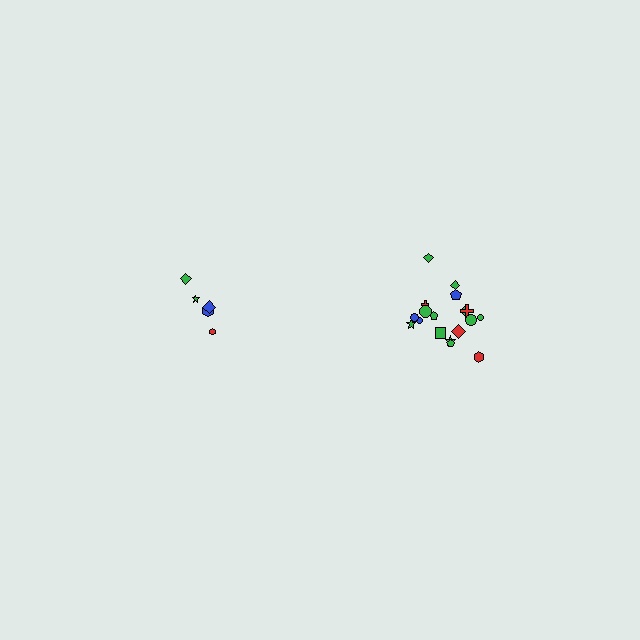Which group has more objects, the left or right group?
The right group.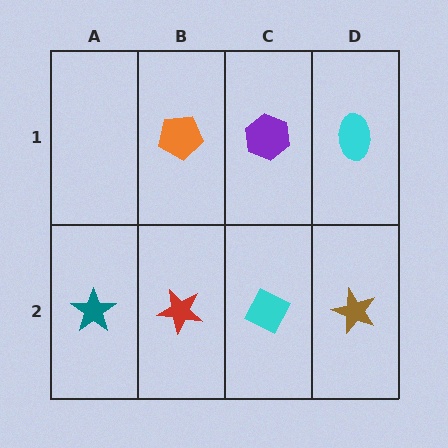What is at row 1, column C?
A purple hexagon.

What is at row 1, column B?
An orange pentagon.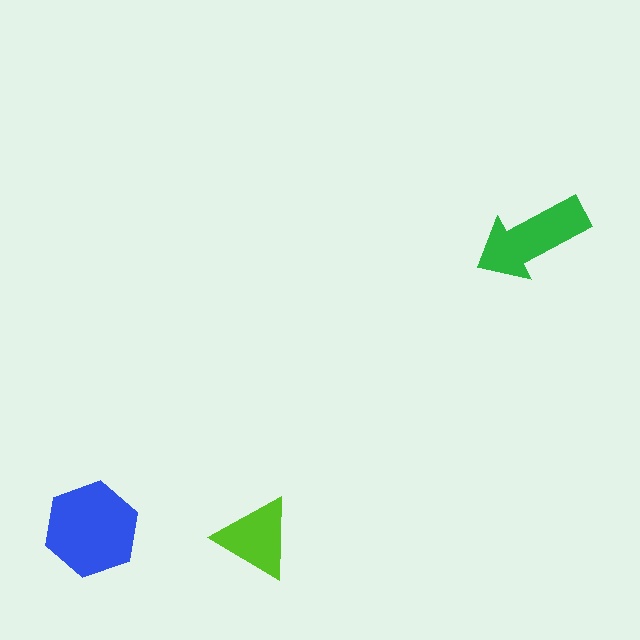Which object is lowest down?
The lime triangle is bottommost.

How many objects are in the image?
There are 3 objects in the image.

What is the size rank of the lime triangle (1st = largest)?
3rd.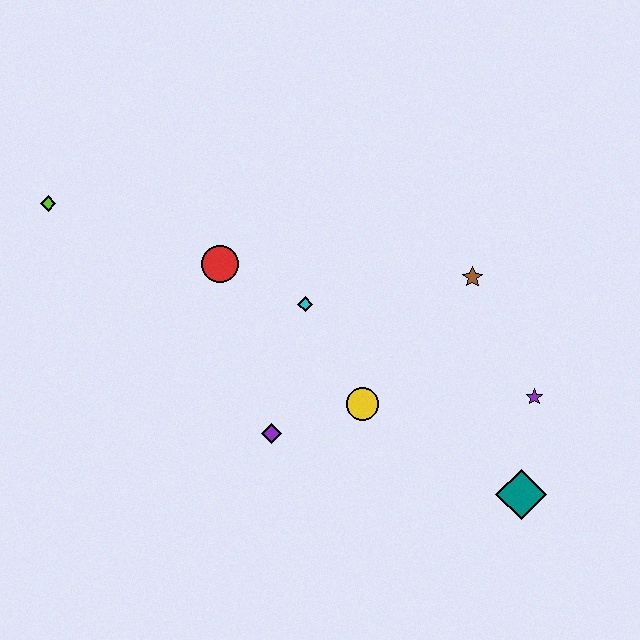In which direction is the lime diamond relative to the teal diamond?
The lime diamond is to the left of the teal diamond.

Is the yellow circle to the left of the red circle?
No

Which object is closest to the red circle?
The cyan diamond is closest to the red circle.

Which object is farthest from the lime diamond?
The teal diamond is farthest from the lime diamond.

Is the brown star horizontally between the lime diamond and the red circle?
No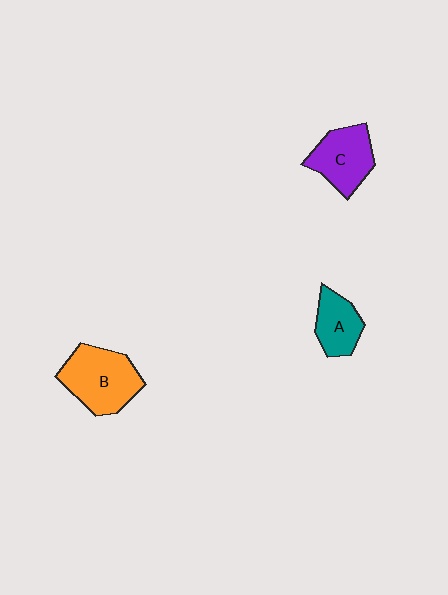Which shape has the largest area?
Shape B (orange).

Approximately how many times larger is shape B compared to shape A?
Approximately 1.7 times.